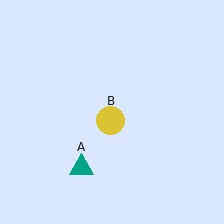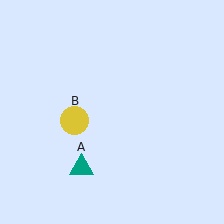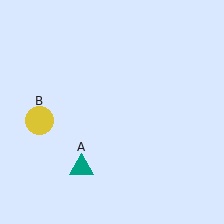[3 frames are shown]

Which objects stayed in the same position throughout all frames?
Teal triangle (object A) remained stationary.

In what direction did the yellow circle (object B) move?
The yellow circle (object B) moved left.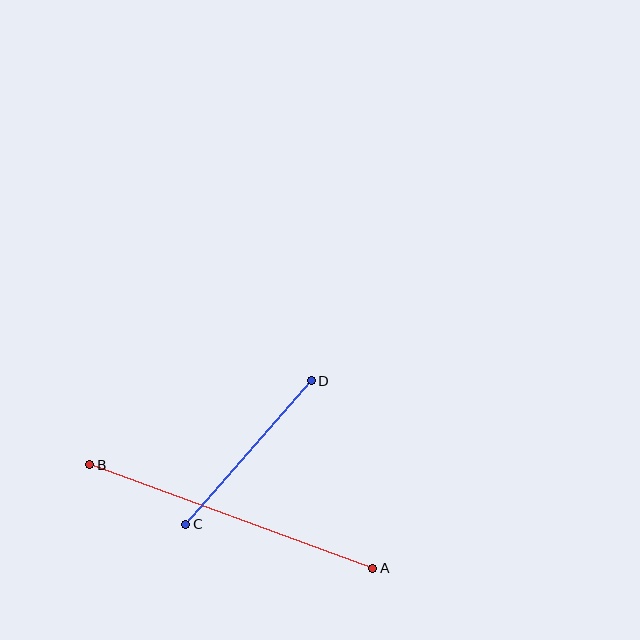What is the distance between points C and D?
The distance is approximately 191 pixels.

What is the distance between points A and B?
The distance is approximately 301 pixels.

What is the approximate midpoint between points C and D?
The midpoint is at approximately (248, 452) pixels.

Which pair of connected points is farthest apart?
Points A and B are farthest apart.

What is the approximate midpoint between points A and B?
The midpoint is at approximately (231, 517) pixels.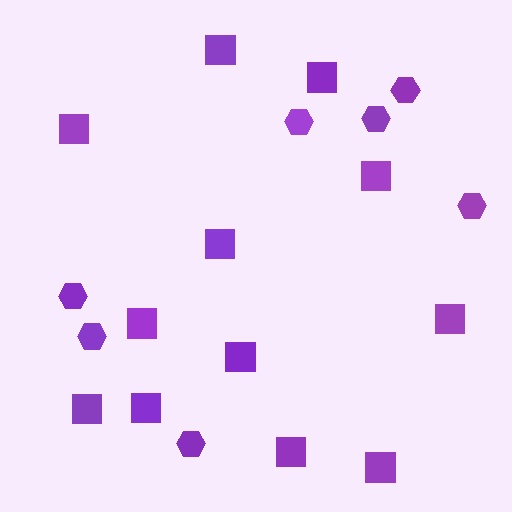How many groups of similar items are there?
There are 2 groups: one group of squares (12) and one group of hexagons (7).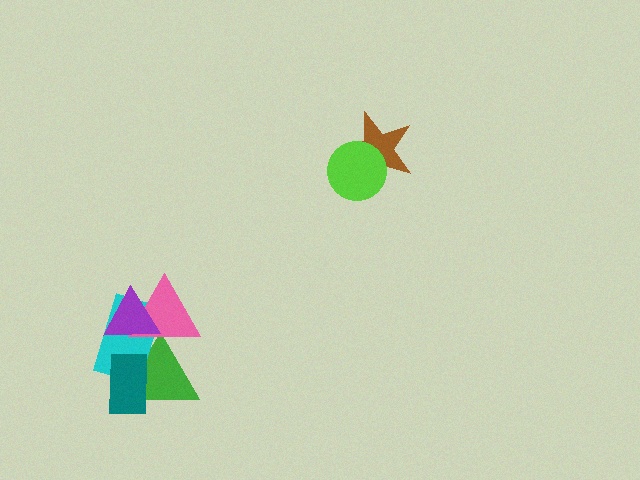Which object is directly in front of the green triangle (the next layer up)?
The cyan rectangle is directly in front of the green triangle.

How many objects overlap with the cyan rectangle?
4 objects overlap with the cyan rectangle.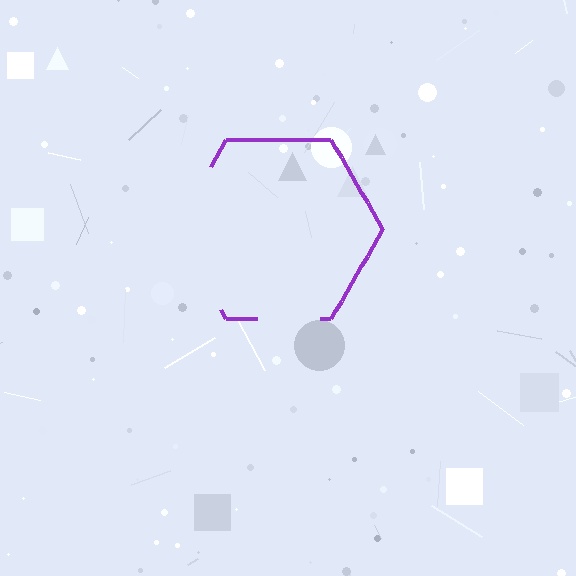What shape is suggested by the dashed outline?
The dashed outline suggests a hexagon.